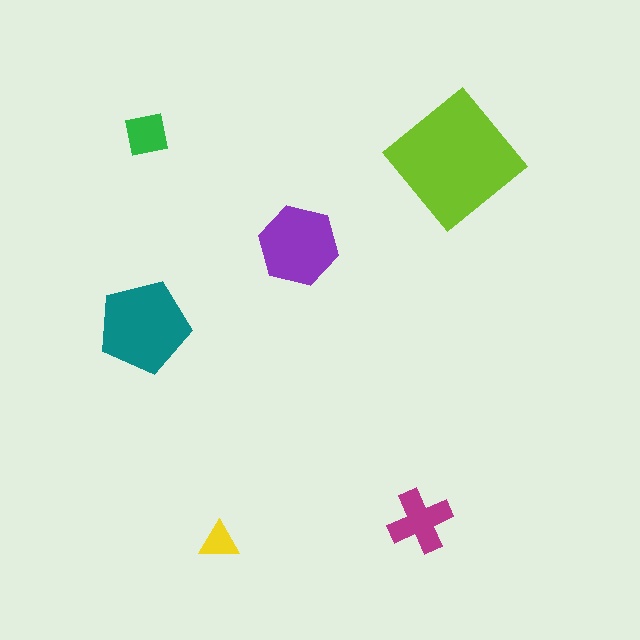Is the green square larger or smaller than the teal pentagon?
Smaller.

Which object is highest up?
The green square is topmost.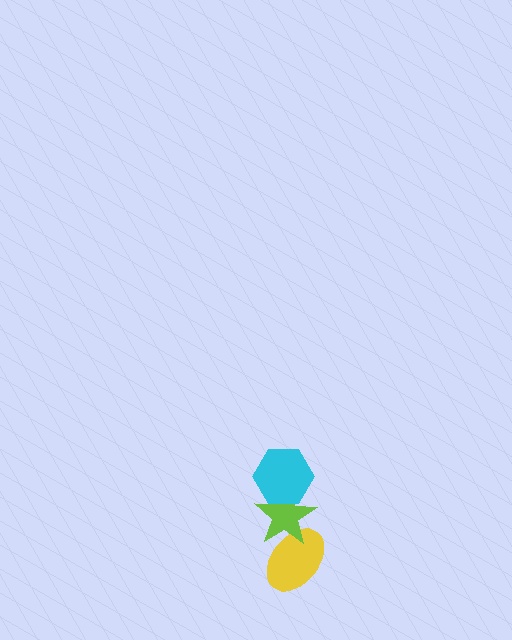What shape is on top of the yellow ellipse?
The lime star is on top of the yellow ellipse.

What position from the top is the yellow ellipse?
The yellow ellipse is 3rd from the top.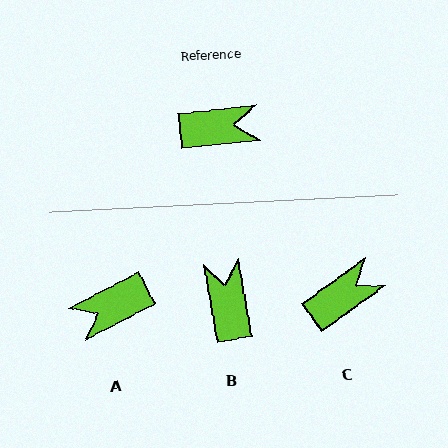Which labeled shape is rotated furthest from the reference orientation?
A, about 159 degrees away.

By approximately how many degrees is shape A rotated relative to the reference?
Approximately 159 degrees clockwise.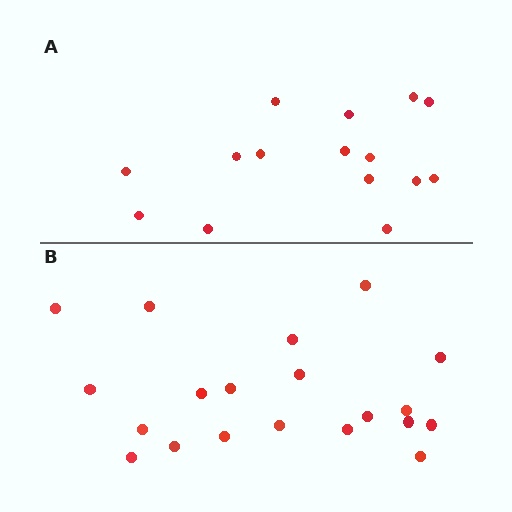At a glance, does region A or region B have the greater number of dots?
Region B (the bottom region) has more dots.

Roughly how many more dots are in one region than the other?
Region B has about 5 more dots than region A.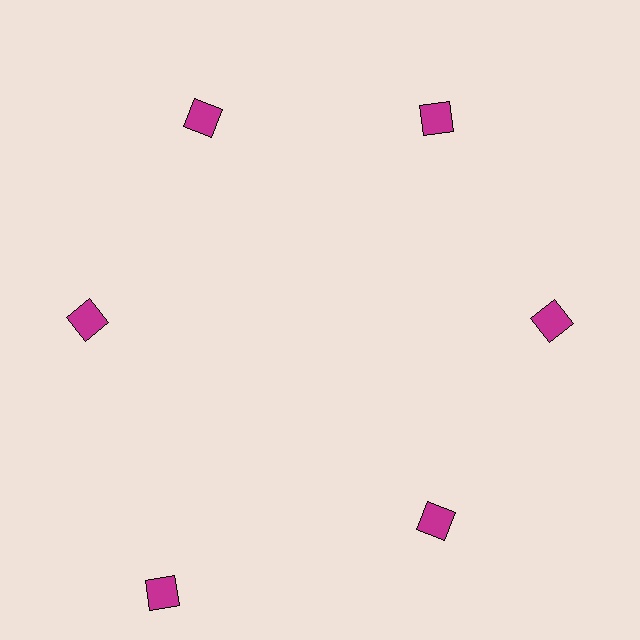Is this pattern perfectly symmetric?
No. The 6 magenta squares are arranged in a ring, but one element near the 7 o'clock position is pushed outward from the center, breaking the 6-fold rotational symmetry.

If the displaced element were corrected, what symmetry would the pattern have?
It would have 6-fold rotational symmetry — the pattern would map onto itself every 60 degrees.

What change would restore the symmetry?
The symmetry would be restored by moving it inward, back onto the ring so that all 6 squares sit at equal angles and equal distance from the center.